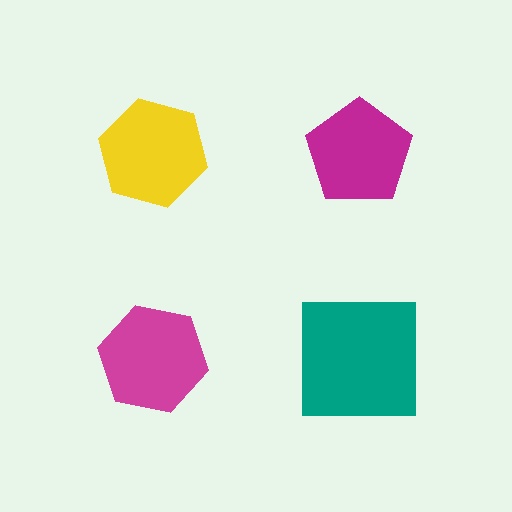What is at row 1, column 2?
A magenta pentagon.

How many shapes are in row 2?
2 shapes.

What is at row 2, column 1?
A magenta hexagon.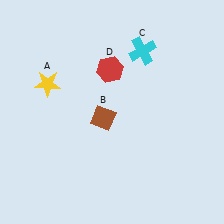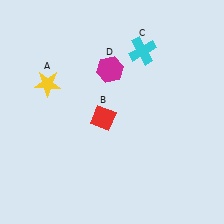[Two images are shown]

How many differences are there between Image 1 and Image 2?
There are 2 differences between the two images.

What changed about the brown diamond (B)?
In Image 1, B is brown. In Image 2, it changed to red.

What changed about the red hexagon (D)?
In Image 1, D is red. In Image 2, it changed to magenta.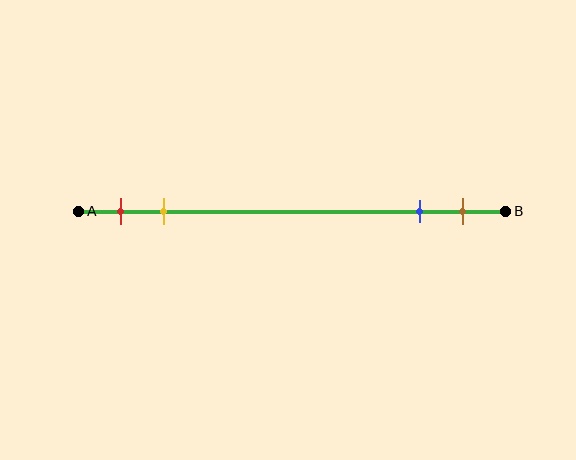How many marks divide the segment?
There are 4 marks dividing the segment.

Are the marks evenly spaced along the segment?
No, the marks are not evenly spaced.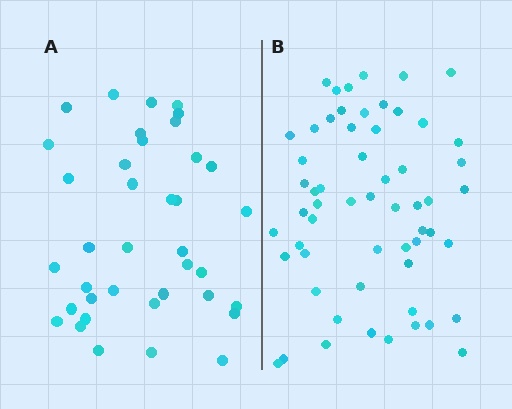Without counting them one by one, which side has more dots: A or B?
Region B (the right region) has more dots.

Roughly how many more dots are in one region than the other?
Region B has approximately 20 more dots than region A.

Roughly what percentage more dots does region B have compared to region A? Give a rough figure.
About 55% more.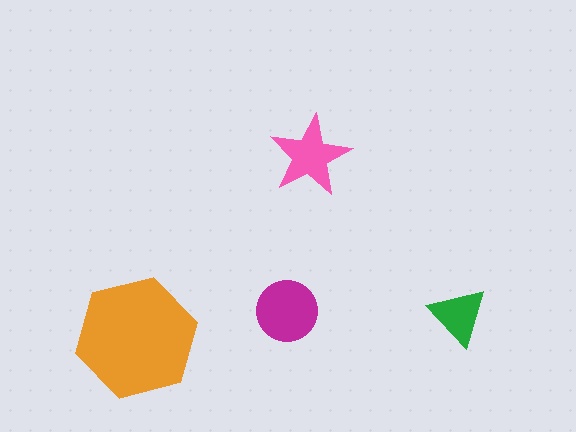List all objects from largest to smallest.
The orange hexagon, the magenta circle, the pink star, the green triangle.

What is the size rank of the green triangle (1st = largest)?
4th.